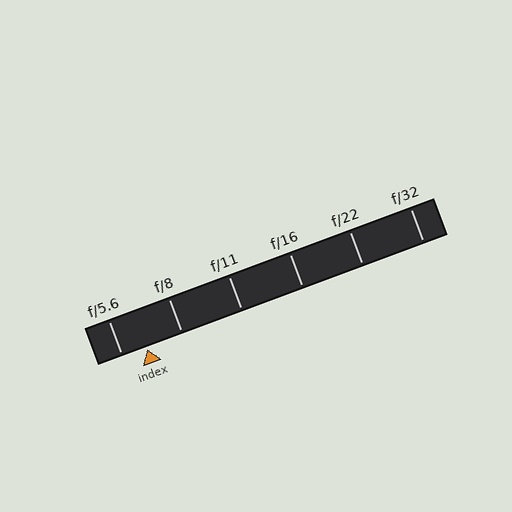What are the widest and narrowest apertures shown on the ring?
The widest aperture shown is f/5.6 and the narrowest is f/32.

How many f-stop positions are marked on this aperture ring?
There are 6 f-stop positions marked.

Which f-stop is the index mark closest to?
The index mark is closest to f/5.6.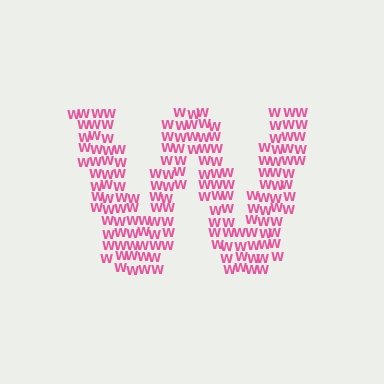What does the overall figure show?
The overall figure shows the letter W.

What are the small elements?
The small elements are letter W's.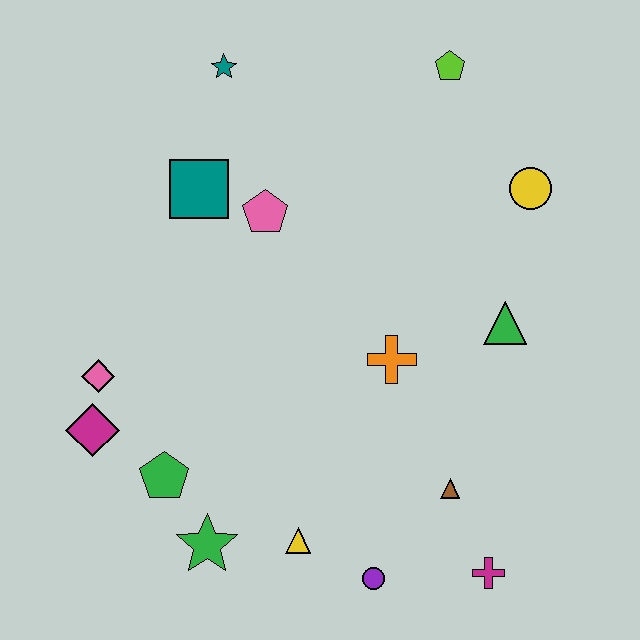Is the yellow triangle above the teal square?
No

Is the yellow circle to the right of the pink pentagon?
Yes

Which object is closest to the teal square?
The pink pentagon is closest to the teal square.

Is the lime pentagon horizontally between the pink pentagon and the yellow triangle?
No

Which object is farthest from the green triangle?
The magenta diamond is farthest from the green triangle.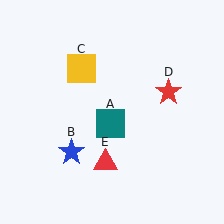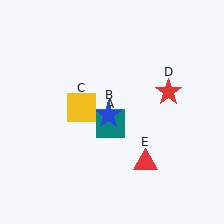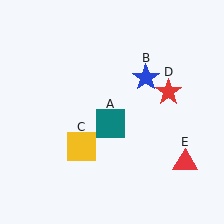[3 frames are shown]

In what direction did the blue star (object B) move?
The blue star (object B) moved up and to the right.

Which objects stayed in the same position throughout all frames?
Teal square (object A) and red star (object D) remained stationary.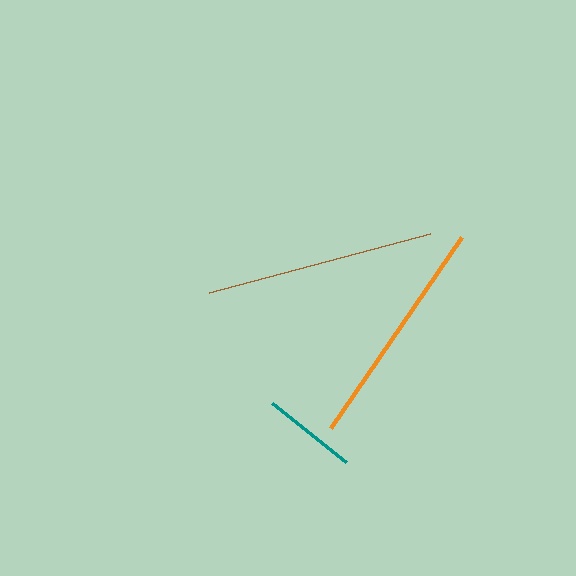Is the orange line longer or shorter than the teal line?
The orange line is longer than the teal line.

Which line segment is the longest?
The orange line is the longest at approximately 232 pixels.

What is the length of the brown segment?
The brown segment is approximately 228 pixels long.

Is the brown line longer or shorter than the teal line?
The brown line is longer than the teal line.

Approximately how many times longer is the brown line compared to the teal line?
The brown line is approximately 2.4 times the length of the teal line.